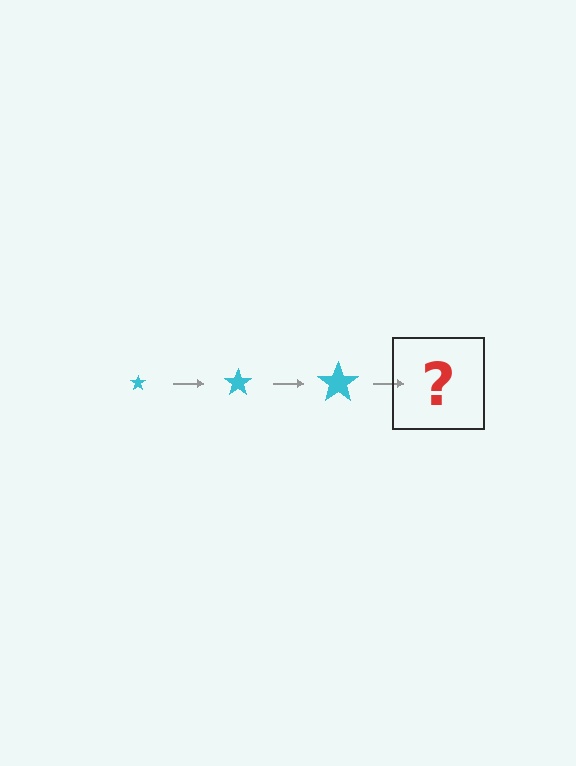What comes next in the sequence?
The next element should be a cyan star, larger than the previous one.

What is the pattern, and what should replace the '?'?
The pattern is that the star gets progressively larger each step. The '?' should be a cyan star, larger than the previous one.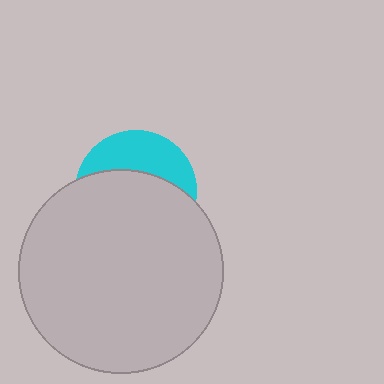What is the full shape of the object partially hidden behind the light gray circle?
The partially hidden object is a cyan circle.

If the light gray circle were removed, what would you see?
You would see the complete cyan circle.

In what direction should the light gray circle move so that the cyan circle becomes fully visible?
The light gray circle should move down. That is the shortest direction to clear the overlap and leave the cyan circle fully visible.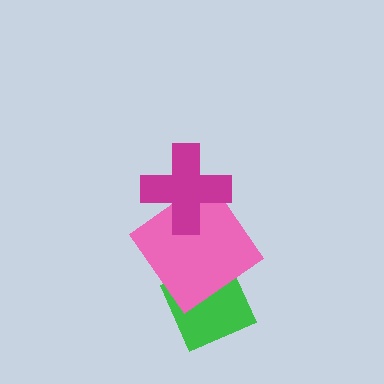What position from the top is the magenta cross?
The magenta cross is 1st from the top.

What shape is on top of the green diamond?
The pink diamond is on top of the green diamond.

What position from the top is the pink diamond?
The pink diamond is 2nd from the top.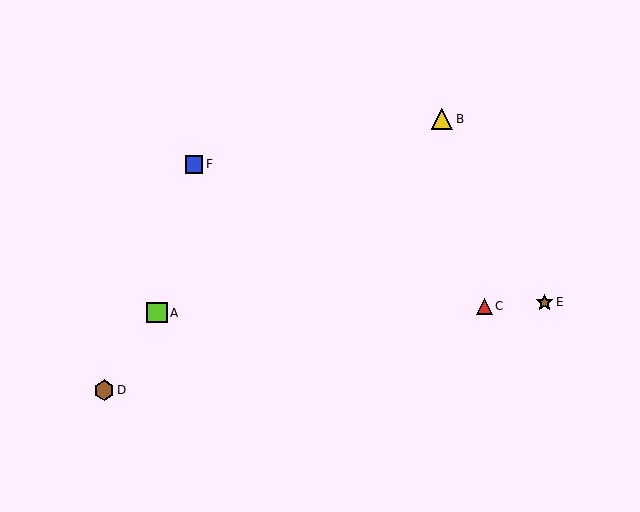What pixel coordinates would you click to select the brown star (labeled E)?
Click at (545, 302) to select the brown star E.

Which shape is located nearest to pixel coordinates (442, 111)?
The yellow triangle (labeled B) at (442, 119) is nearest to that location.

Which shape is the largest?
The yellow triangle (labeled B) is the largest.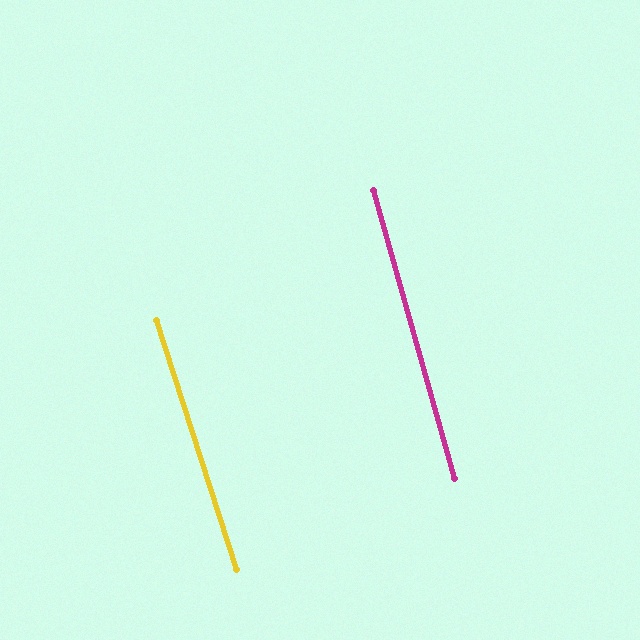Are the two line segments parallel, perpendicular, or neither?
Parallel — their directions differ by only 2.0°.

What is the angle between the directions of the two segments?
Approximately 2 degrees.